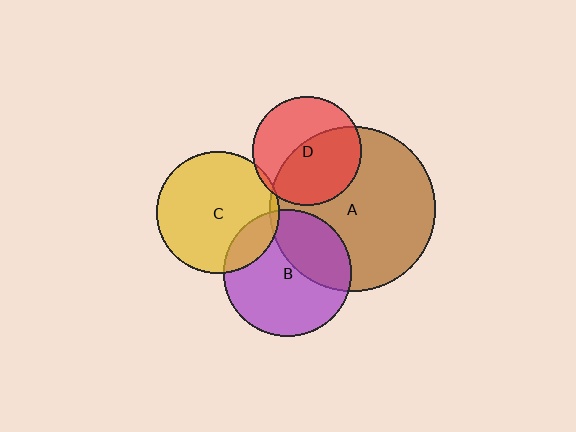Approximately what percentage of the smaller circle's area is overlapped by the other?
Approximately 55%.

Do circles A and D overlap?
Yes.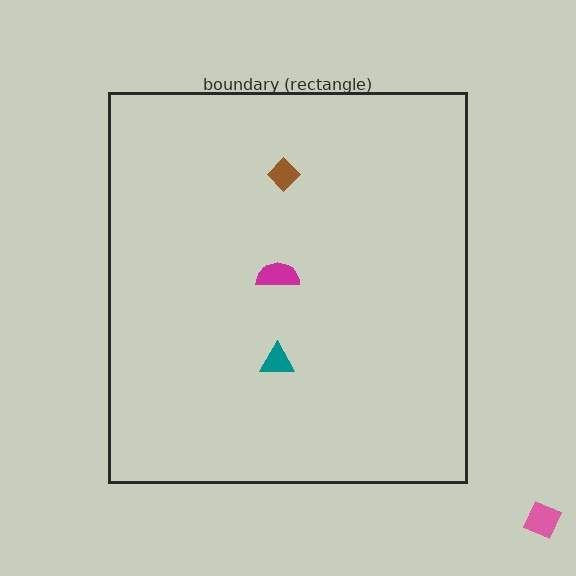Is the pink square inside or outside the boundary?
Outside.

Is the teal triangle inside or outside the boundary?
Inside.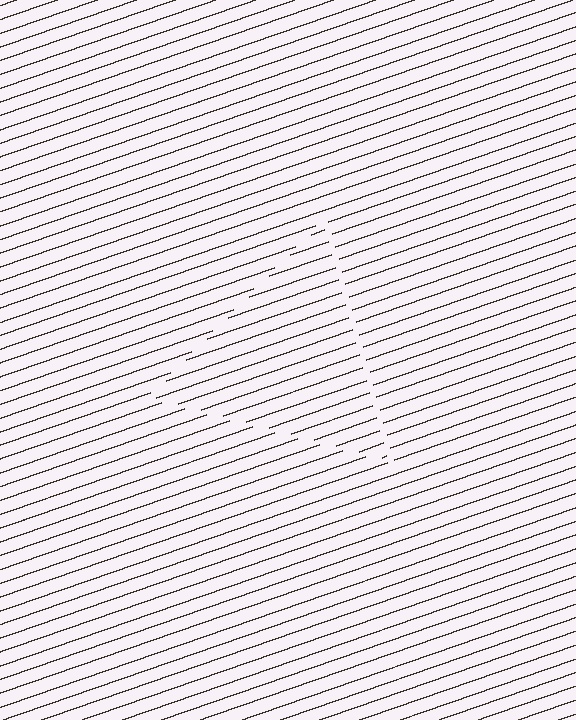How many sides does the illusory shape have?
3 sides — the line-ends trace a triangle.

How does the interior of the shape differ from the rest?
The interior of the shape contains the same grating, shifted by half a period — the contour is defined by the phase discontinuity where line-ends from the inner and outer gratings abut.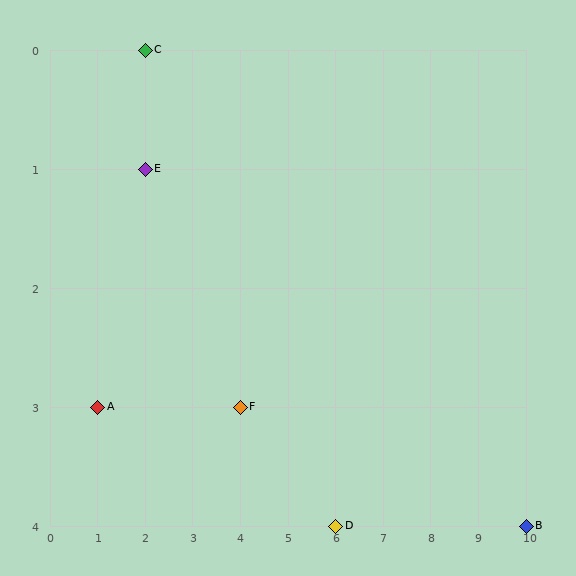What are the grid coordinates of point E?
Point E is at grid coordinates (2, 1).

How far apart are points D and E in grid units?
Points D and E are 4 columns and 3 rows apart (about 5.0 grid units diagonally).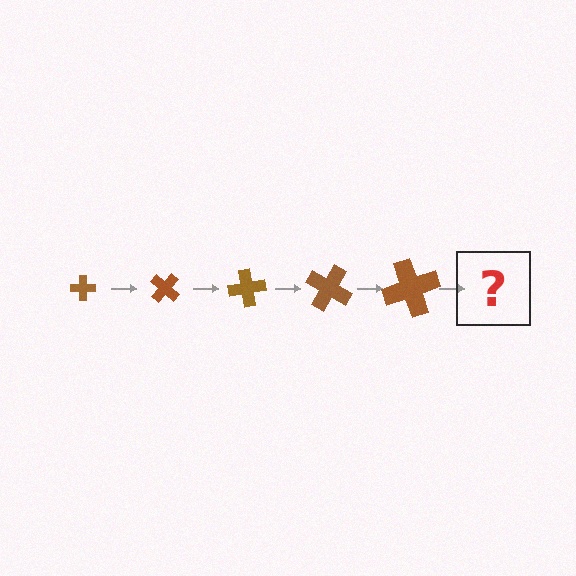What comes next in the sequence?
The next element should be a cross, larger than the previous one and rotated 200 degrees from the start.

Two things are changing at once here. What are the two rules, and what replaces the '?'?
The two rules are that the cross grows larger each step and it rotates 40 degrees each step. The '?' should be a cross, larger than the previous one and rotated 200 degrees from the start.